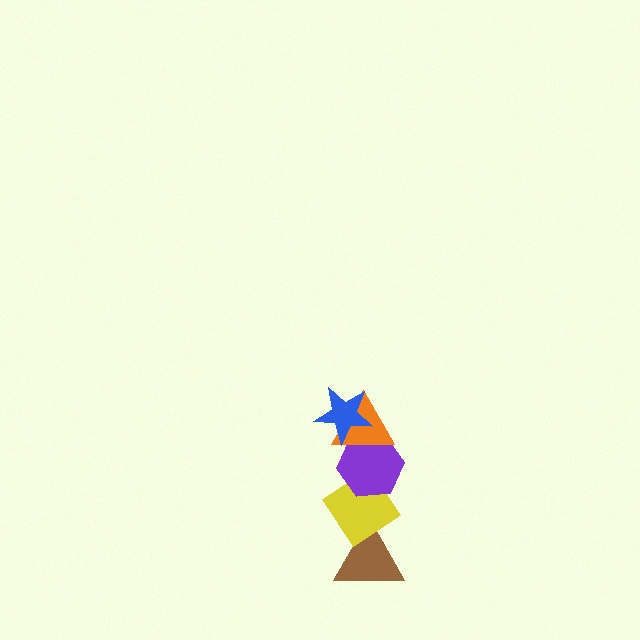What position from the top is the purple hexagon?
The purple hexagon is 3rd from the top.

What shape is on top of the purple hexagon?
The orange triangle is on top of the purple hexagon.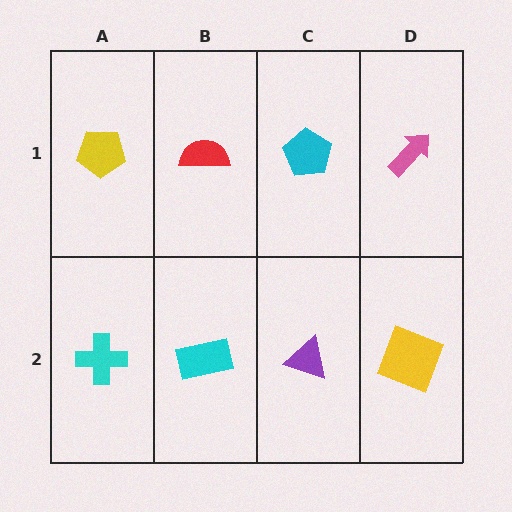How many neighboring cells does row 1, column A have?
2.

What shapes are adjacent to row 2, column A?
A yellow pentagon (row 1, column A), a cyan rectangle (row 2, column B).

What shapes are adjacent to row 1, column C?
A purple triangle (row 2, column C), a red semicircle (row 1, column B), a pink arrow (row 1, column D).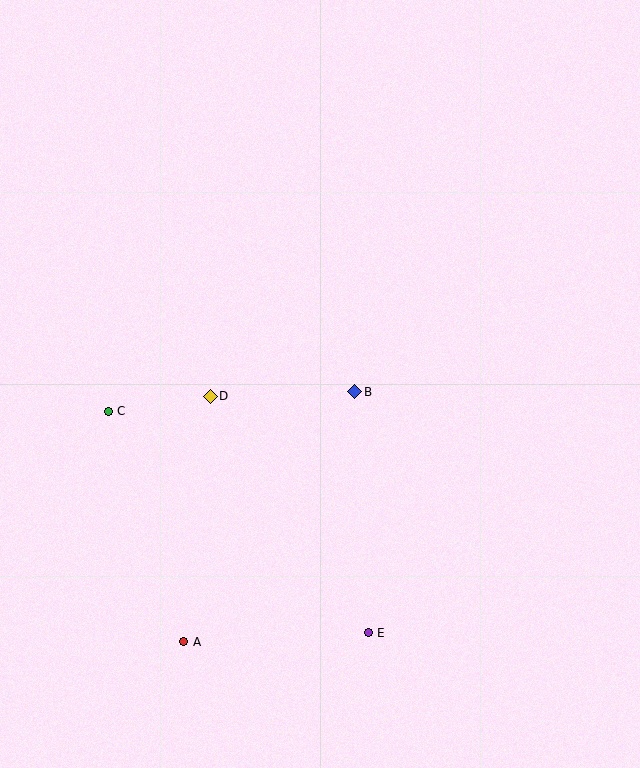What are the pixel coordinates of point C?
Point C is at (108, 411).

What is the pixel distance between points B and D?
The distance between B and D is 144 pixels.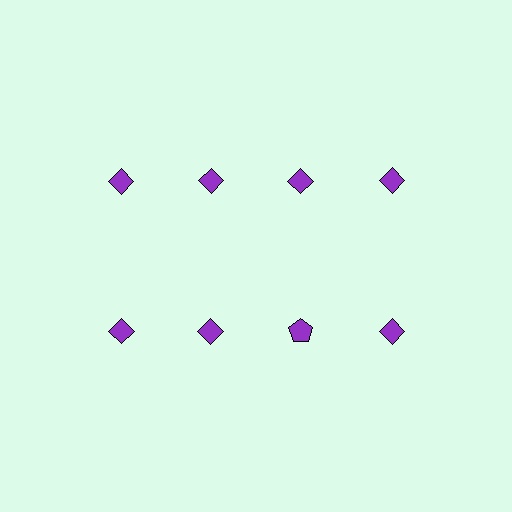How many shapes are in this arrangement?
There are 8 shapes arranged in a grid pattern.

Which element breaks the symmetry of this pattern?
The purple pentagon in the second row, center column breaks the symmetry. All other shapes are purple diamonds.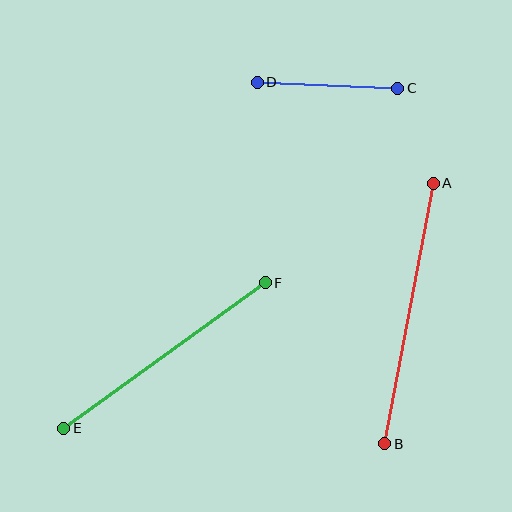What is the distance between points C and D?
The distance is approximately 141 pixels.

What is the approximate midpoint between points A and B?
The midpoint is at approximately (409, 314) pixels.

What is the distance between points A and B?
The distance is approximately 265 pixels.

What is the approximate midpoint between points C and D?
The midpoint is at approximately (328, 85) pixels.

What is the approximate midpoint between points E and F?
The midpoint is at approximately (165, 356) pixels.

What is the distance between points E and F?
The distance is approximately 248 pixels.